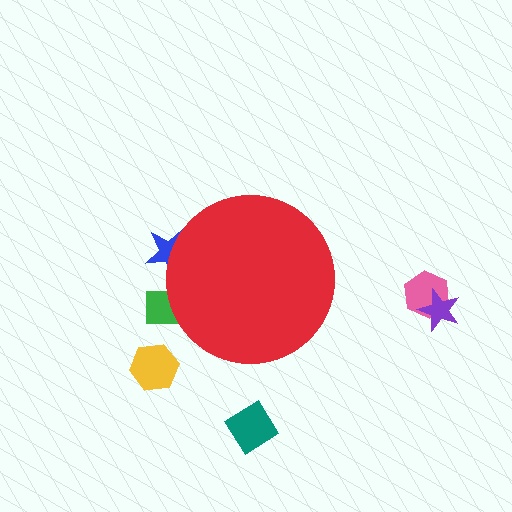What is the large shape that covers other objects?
A red circle.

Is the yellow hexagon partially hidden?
No, the yellow hexagon is fully visible.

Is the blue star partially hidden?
Yes, the blue star is partially hidden behind the red circle.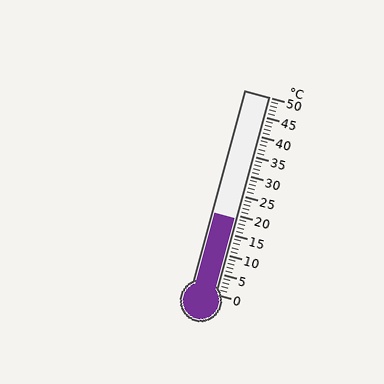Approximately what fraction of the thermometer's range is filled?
The thermometer is filled to approximately 40% of its range.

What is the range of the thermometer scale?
The thermometer scale ranges from 0°C to 50°C.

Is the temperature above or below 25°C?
The temperature is below 25°C.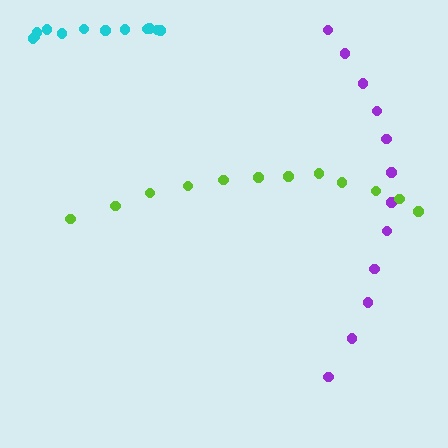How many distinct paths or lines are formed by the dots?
There are 3 distinct paths.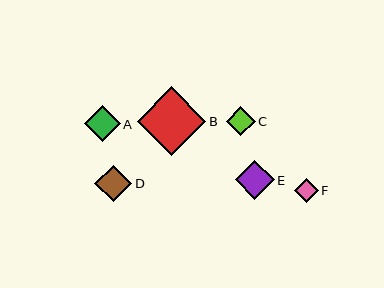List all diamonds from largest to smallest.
From largest to smallest: B, E, D, A, C, F.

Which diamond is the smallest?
Diamond F is the smallest with a size of approximately 24 pixels.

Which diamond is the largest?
Diamond B is the largest with a size of approximately 68 pixels.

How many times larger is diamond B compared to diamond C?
Diamond B is approximately 2.4 times the size of diamond C.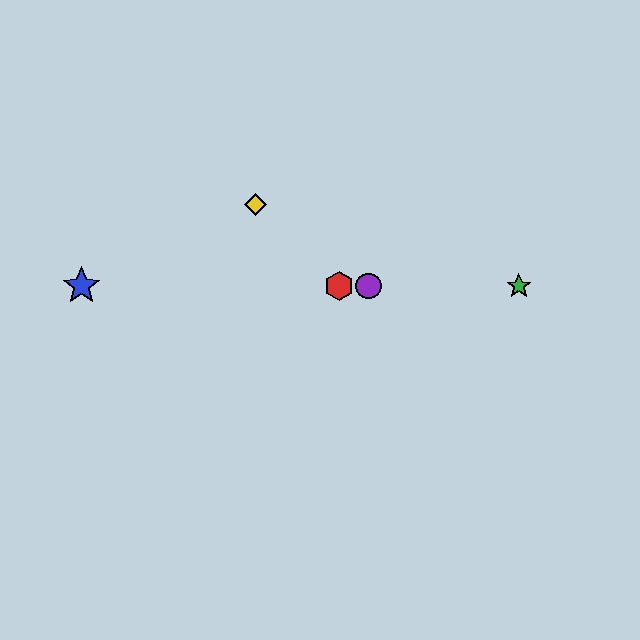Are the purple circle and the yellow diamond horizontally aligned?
No, the purple circle is at y≈286 and the yellow diamond is at y≈204.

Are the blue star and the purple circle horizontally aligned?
Yes, both are at y≈286.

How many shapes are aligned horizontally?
4 shapes (the red hexagon, the blue star, the green star, the purple circle) are aligned horizontally.